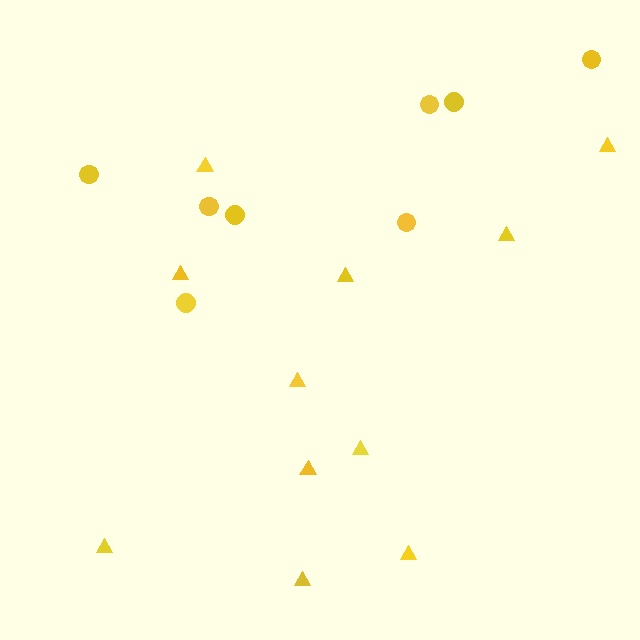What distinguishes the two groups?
There are 2 groups: one group of triangles (11) and one group of circles (8).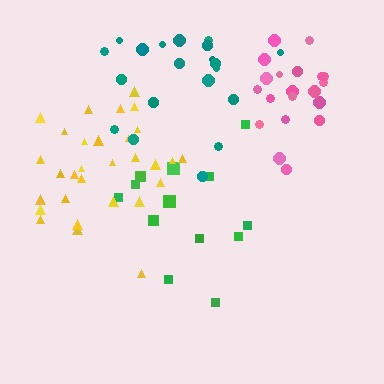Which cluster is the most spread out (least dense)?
Teal.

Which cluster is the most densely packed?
Pink.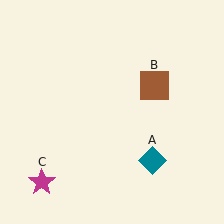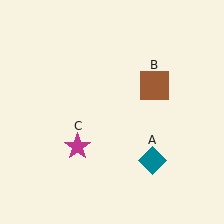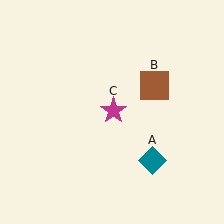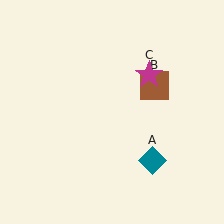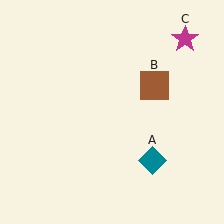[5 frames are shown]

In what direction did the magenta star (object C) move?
The magenta star (object C) moved up and to the right.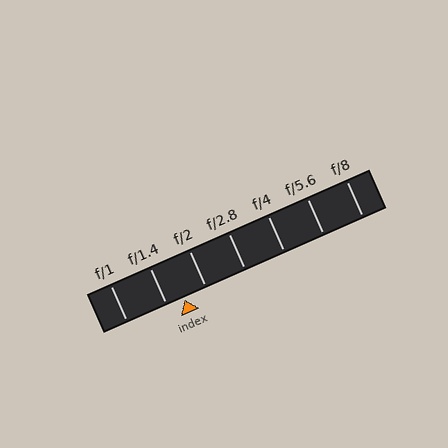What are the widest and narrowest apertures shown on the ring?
The widest aperture shown is f/1 and the narrowest is f/8.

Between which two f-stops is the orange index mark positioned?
The index mark is between f/1.4 and f/2.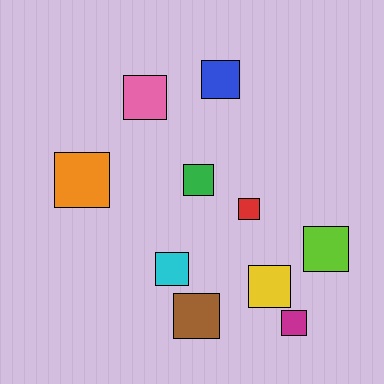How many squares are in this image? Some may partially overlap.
There are 10 squares.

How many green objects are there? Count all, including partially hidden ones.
There is 1 green object.